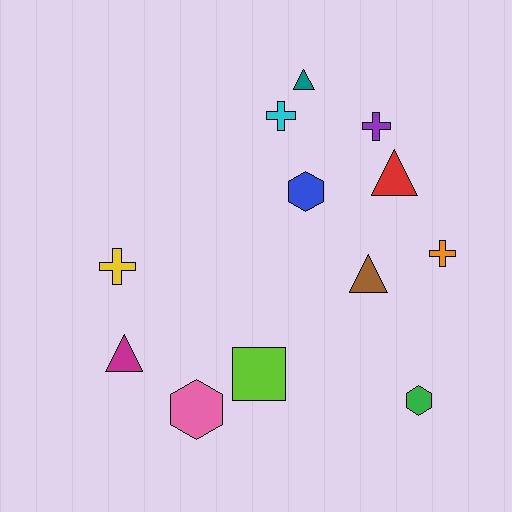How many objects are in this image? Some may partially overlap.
There are 12 objects.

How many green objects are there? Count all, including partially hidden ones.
There is 1 green object.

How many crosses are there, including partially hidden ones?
There are 4 crosses.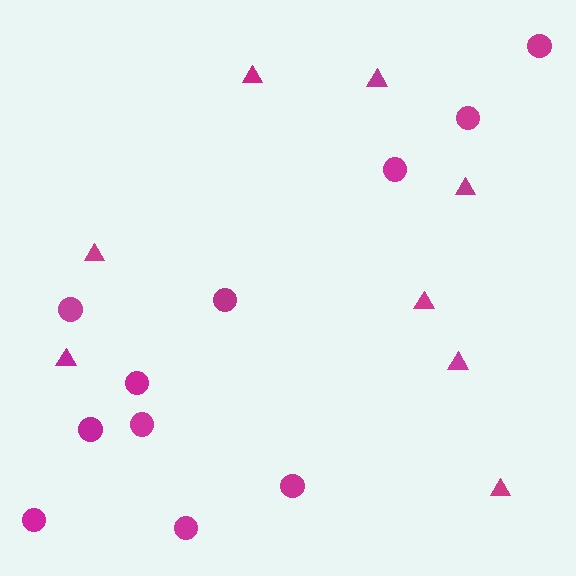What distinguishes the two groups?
There are 2 groups: one group of triangles (8) and one group of circles (11).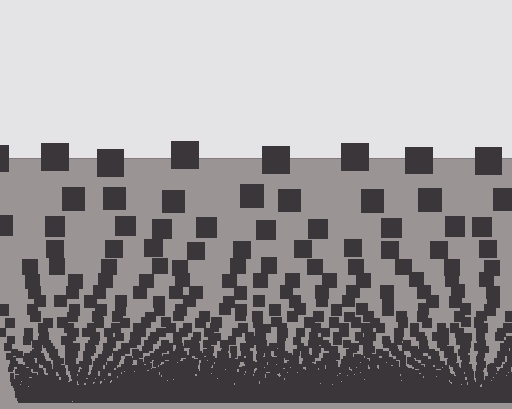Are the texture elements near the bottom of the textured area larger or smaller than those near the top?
Smaller. The gradient is inverted — elements near the bottom are smaller and denser.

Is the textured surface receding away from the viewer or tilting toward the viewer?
The surface appears to tilt toward the viewer. Texture elements get larger and sparser toward the top.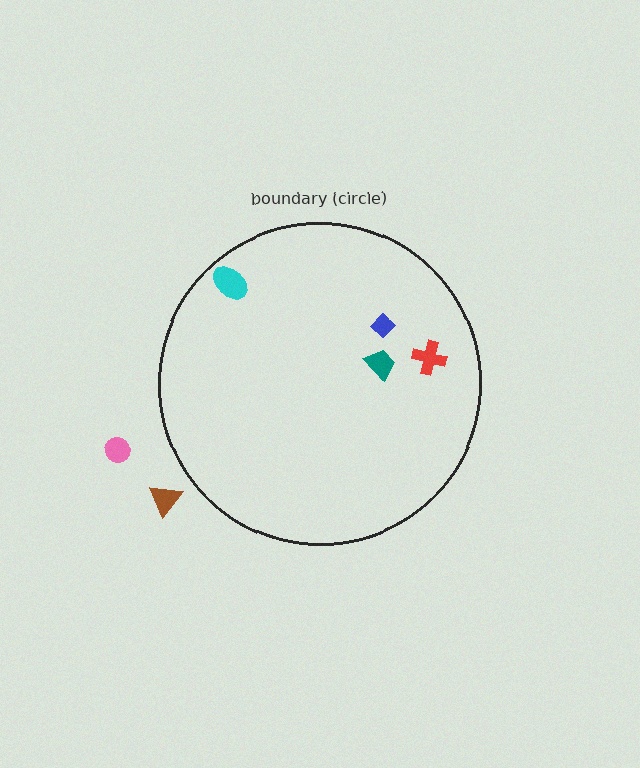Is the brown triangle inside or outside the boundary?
Outside.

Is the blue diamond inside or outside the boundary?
Inside.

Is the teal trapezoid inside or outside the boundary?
Inside.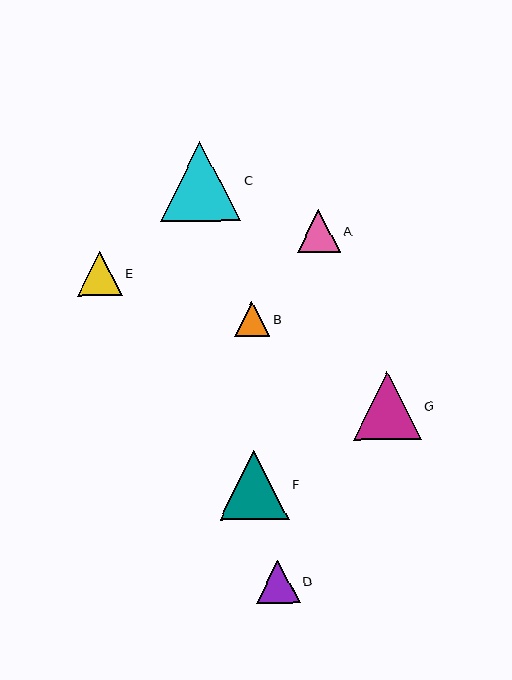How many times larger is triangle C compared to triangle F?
Triangle C is approximately 1.2 times the size of triangle F.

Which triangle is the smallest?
Triangle B is the smallest with a size of approximately 35 pixels.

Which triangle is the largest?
Triangle C is the largest with a size of approximately 80 pixels.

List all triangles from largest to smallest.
From largest to smallest: C, F, G, E, A, D, B.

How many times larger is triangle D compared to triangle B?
Triangle D is approximately 1.2 times the size of triangle B.